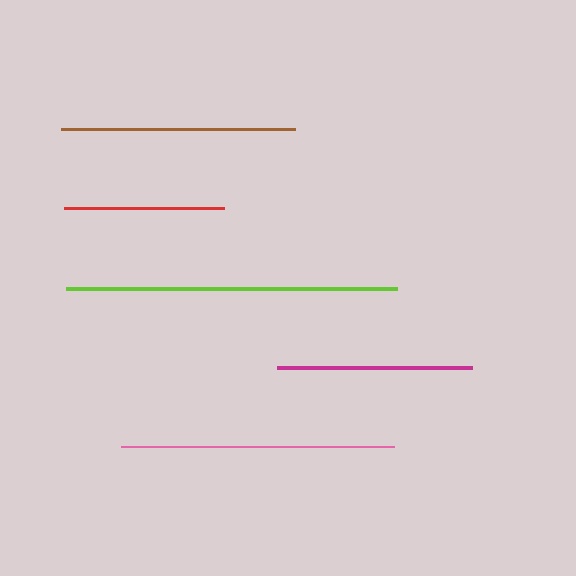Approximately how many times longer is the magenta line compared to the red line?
The magenta line is approximately 1.2 times the length of the red line.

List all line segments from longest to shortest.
From longest to shortest: lime, pink, brown, magenta, red.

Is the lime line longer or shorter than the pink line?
The lime line is longer than the pink line.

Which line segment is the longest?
The lime line is the longest at approximately 331 pixels.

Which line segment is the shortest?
The red line is the shortest at approximately 161 pixels.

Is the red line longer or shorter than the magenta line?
The magenta line is longer than the red line.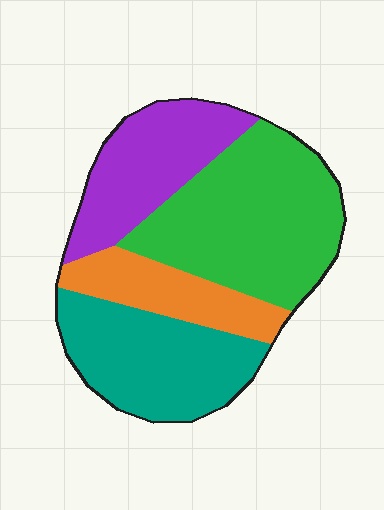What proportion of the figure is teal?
Teal takes up between a quarter and a half of the figure.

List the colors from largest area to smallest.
From largest to smallest: green, teal, purple, orange.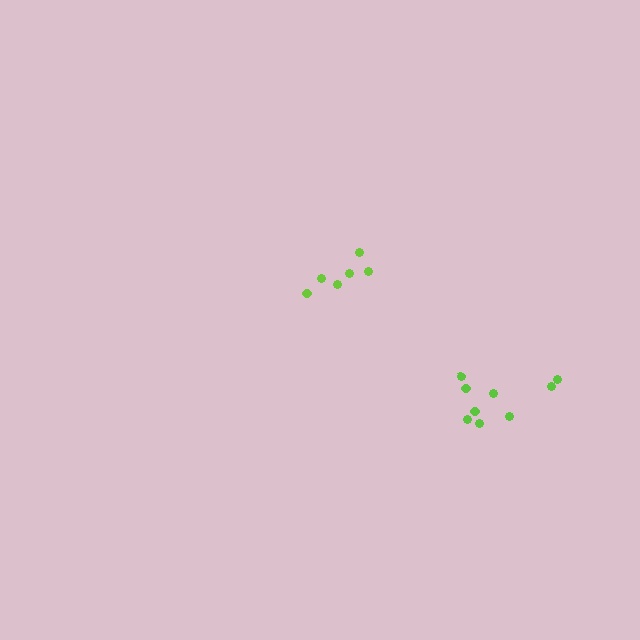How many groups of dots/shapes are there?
There are 2 groups.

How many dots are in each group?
Group 1: 6 dots, Group 2: 9 dots (15 total).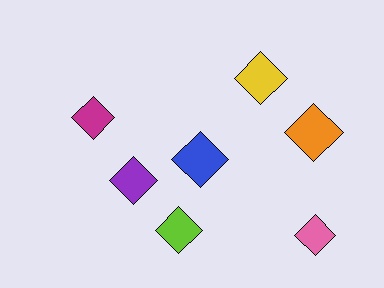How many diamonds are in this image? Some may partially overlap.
There are 7 diamonds.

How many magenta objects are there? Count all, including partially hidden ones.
There is 1 magenta object.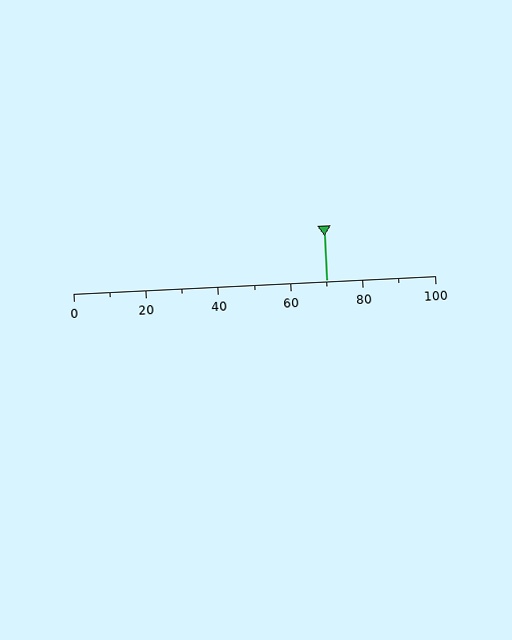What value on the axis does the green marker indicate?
The marker indicates approximately 70.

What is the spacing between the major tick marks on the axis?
The major ticks are spaced 20 apart.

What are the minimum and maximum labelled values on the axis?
The axis runs from 0 to 100.